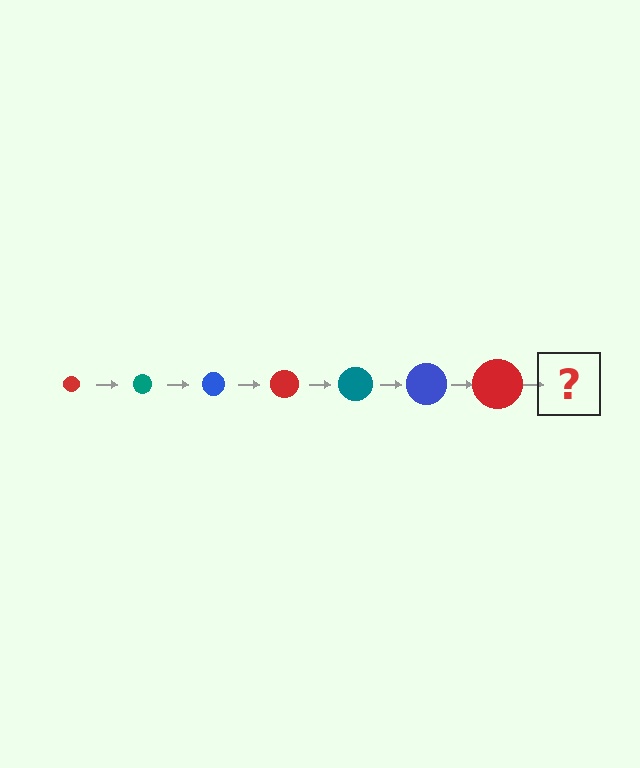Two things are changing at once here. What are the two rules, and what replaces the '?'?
The two rules are that the circle grows larger each step and the color cycles through red, teal, and blue. The '?' should be a teal circle, larger than the previous one.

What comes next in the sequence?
The next element should be a teal circle, larger than the previous one.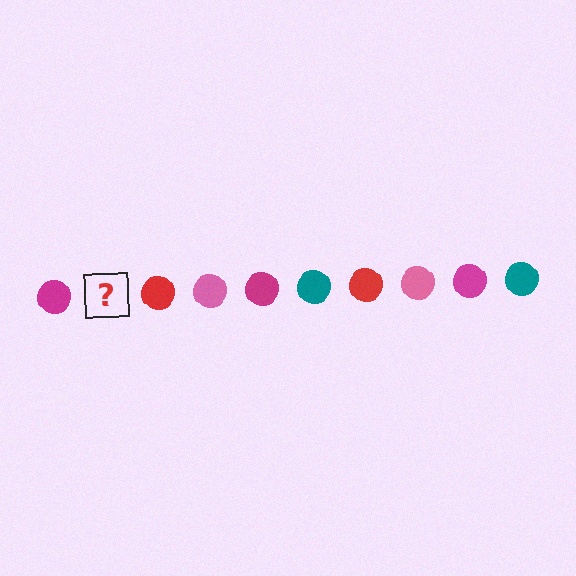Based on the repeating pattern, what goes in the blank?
The blank should be a teal circle.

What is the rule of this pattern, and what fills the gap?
The rule is that the pattern cycles through magenta, teal, red, pink circles. The gap should be filled with a teal circle.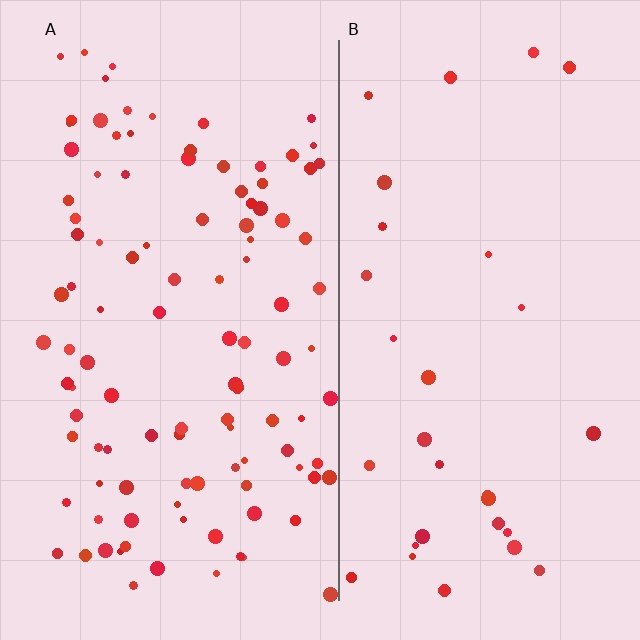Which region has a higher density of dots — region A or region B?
A (the left).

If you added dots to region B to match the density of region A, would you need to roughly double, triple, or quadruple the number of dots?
Approximately triple.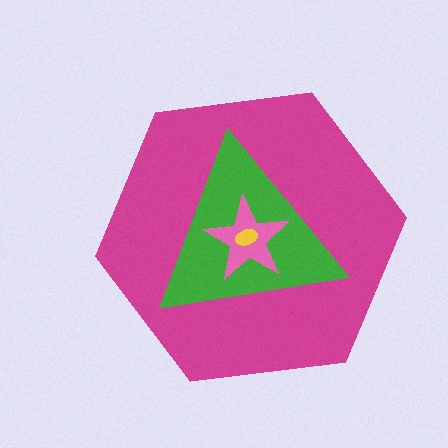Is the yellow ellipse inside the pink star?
Yes.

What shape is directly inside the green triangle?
The pink star.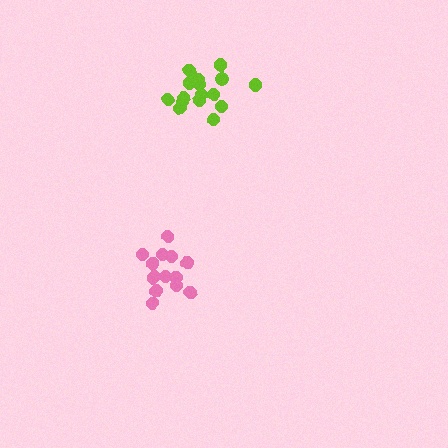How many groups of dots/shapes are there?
There are 2 groups.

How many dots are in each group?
Group 1: 14 dots, Group 2: 16 dots (30 total).